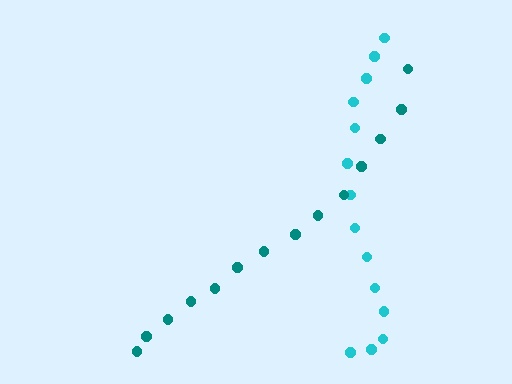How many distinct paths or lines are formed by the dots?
There are 2 distinct paths.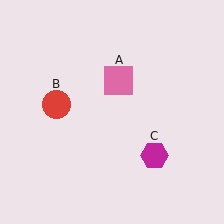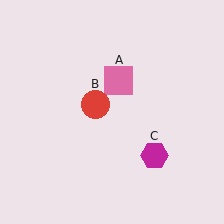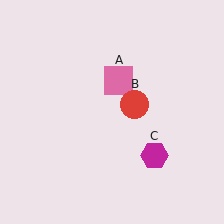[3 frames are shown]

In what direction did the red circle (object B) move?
The red circle (object B) moved right.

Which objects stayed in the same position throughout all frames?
Pink square (object A) and magenta hexagon (object C) remained stationary.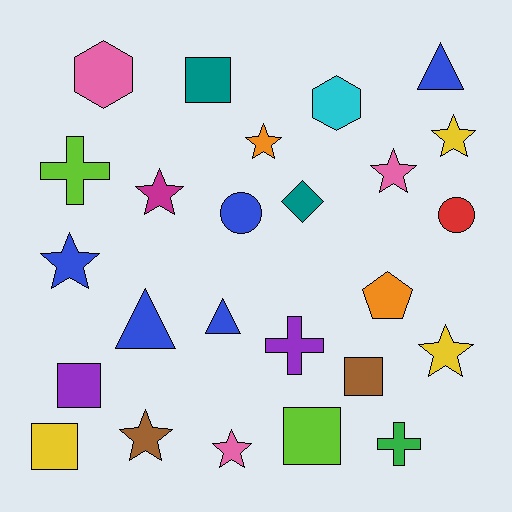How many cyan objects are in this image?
There is 1 cyan object.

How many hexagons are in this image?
There are 2 hexagons.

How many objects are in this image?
There are 25 objects.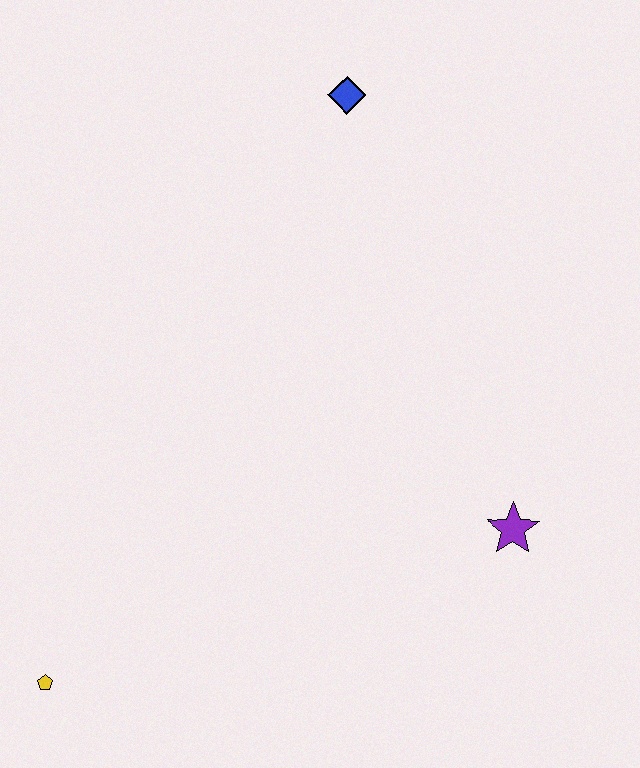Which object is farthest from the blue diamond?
The yellow pentagon is farthest from the blue diamond.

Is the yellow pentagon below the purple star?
Yes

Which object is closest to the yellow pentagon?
The purple star is closest to the yellow pentagon.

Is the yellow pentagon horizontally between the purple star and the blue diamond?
No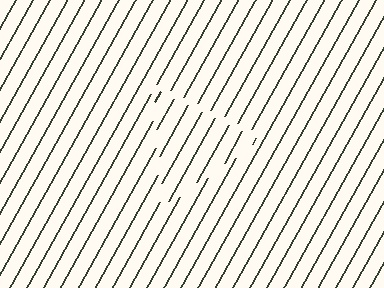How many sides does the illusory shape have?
3 sides — the line-ends trace a triangle.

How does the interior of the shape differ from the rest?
The interior of the shape contains the same grating, shifted by half a period — the contour is defined by the phase discontinuity where line-ends from the inner and outer gratings abut.